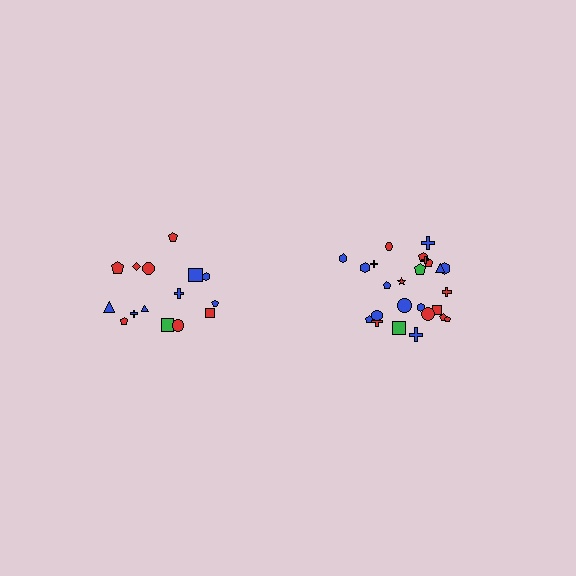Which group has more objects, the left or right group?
The right group.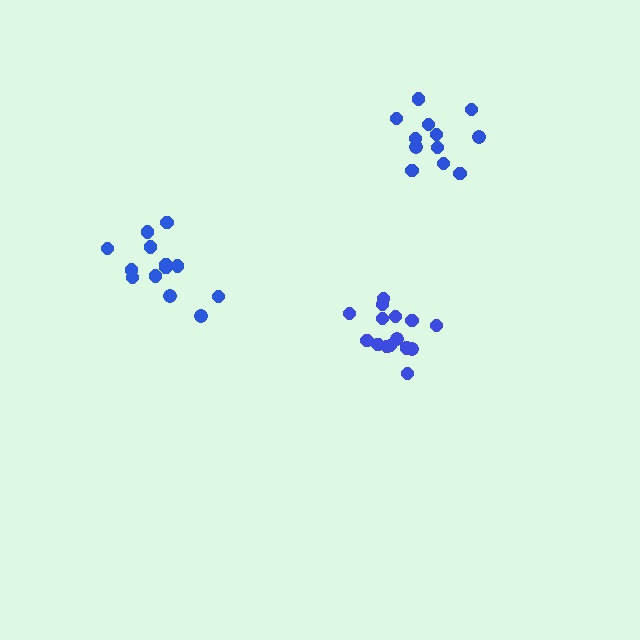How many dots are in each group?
Group 1: 13 dots, Group 2: 12 dots, Group 3: 15 dots (40 total).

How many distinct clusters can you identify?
There are 3 distinct clusters.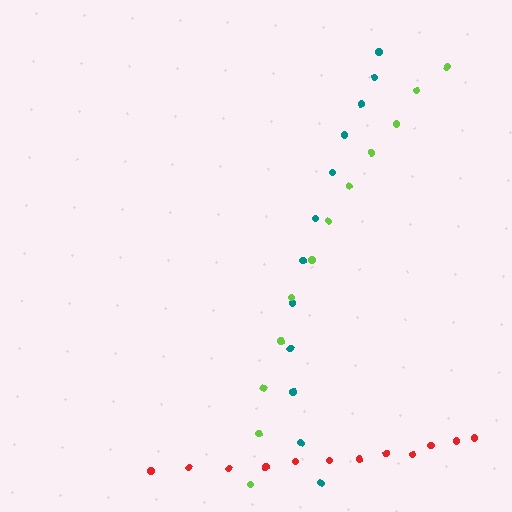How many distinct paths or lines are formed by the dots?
There are 3 distinct paths.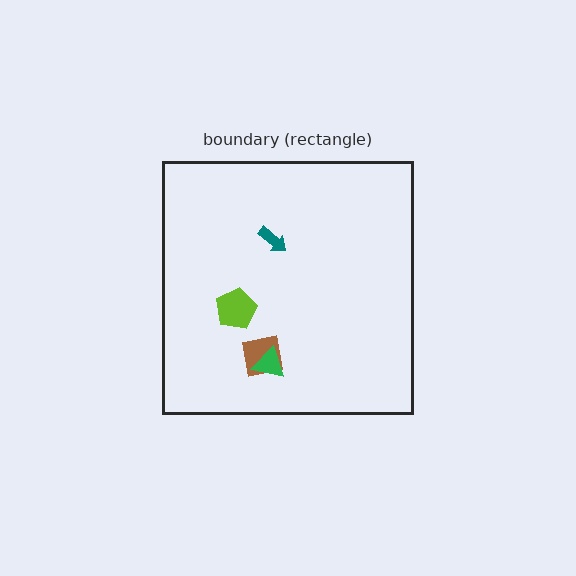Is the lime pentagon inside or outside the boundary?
Inside.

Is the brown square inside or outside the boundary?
Inside.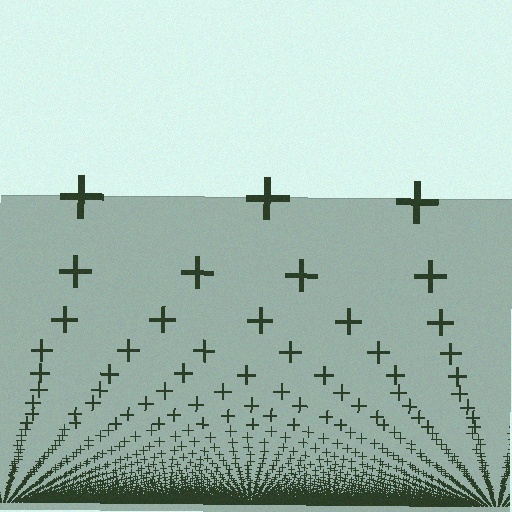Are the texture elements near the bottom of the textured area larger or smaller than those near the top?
Smaller. The gradient is inverted — elements near the bottom are smaller and denser.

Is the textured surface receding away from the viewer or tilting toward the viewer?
The surface appears to tilt toward the viewer. Texture elements get larger and sparser toward the top.